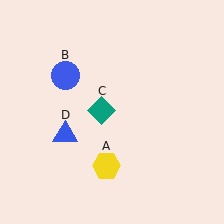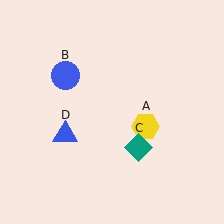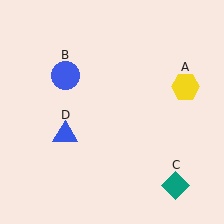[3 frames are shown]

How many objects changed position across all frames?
2 objects changed position: yellow hexagon (object A), teal diamond (object C).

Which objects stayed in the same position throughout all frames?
Blue circle (object B) and blue triangle (object D) remained stationary.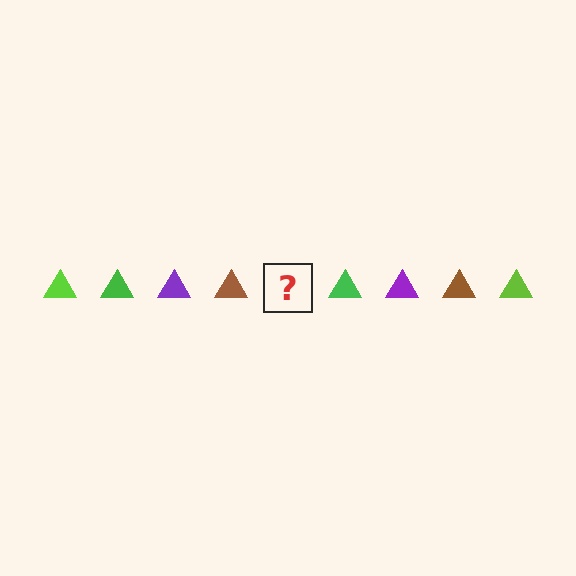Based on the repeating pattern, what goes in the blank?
The blank should be a lime triangle.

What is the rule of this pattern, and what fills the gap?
The rule is that the pattern cycles through lime, green, purple, brown triangles. The gap should be filled with a lime triangle.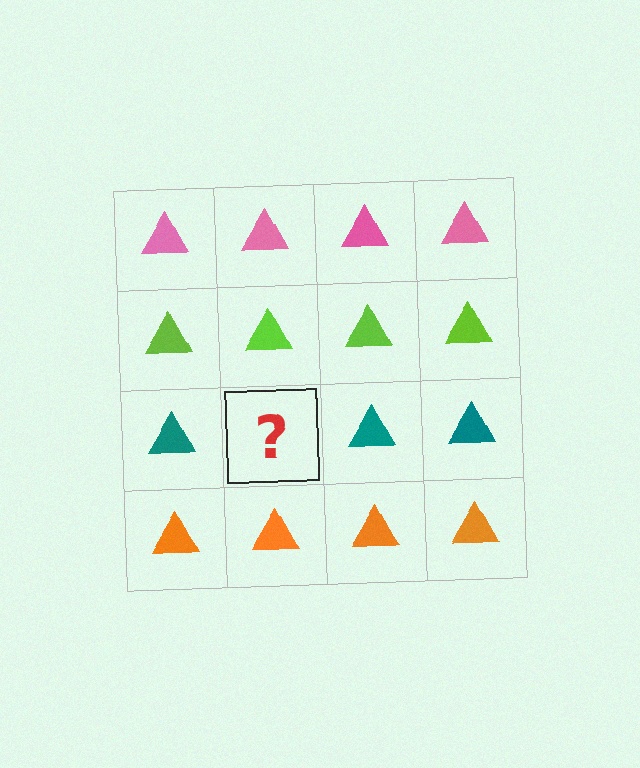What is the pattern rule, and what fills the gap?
The rule is that each row has a consistent color. The gap should be filled with a teal triangle.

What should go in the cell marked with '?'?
The missing cell should contain a teal triangle.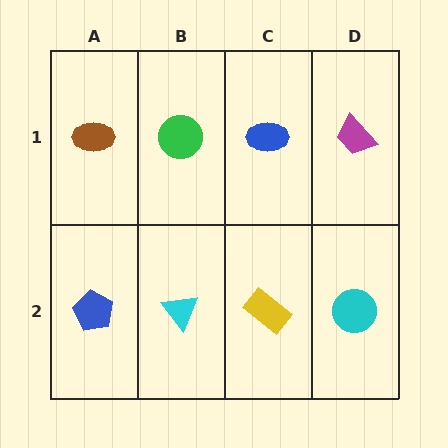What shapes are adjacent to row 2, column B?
A green circle (row 1, column B), a blue pentagon (row 2, column A), a yellow rectangle (row 2, column C).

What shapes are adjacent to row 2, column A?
A brown ellipse (row 1, column A), a cyan triangle (row 2, column B).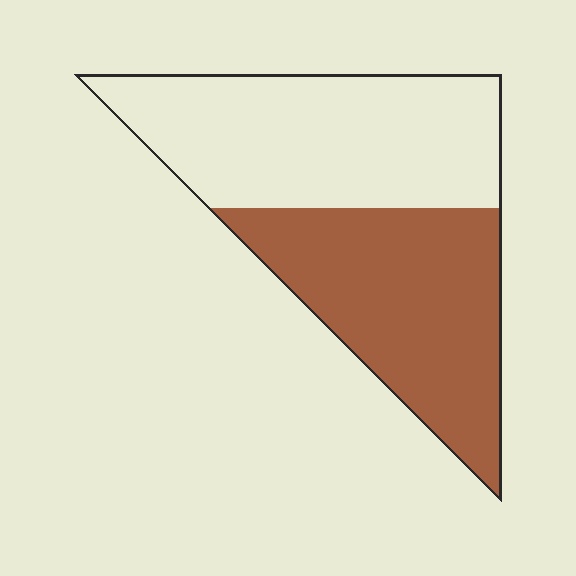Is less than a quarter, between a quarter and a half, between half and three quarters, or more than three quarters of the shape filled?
Between a quarter and a half.